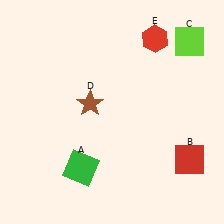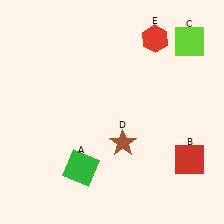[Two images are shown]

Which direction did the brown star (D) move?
The brown star (D) moved down.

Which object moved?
The brown star (D) moved down.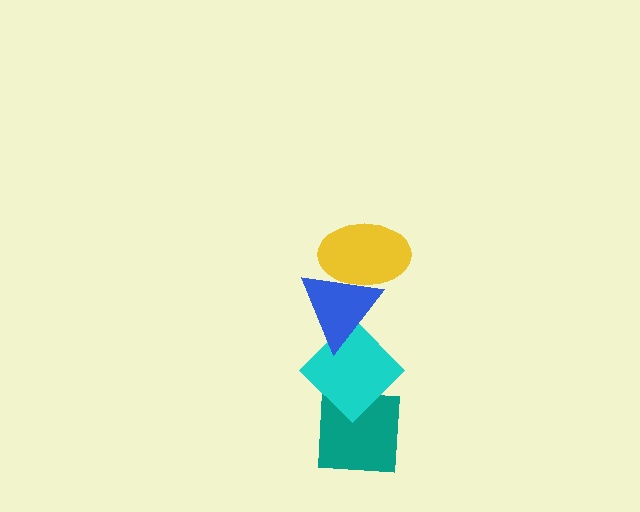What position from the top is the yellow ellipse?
The yellow ellipse is 1st from the top.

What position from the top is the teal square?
The teal square is 4th from the top.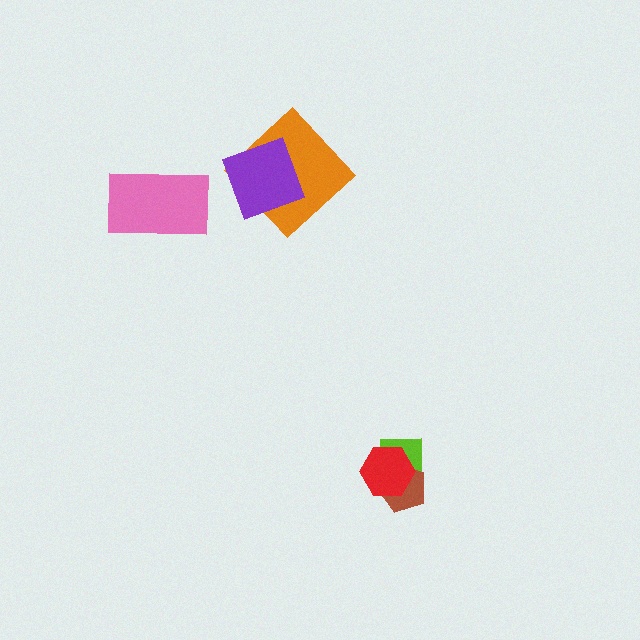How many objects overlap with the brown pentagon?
2 objects overlap with the brown pentagon.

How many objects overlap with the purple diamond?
1 object overlaps with the purple diamond.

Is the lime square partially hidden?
Yes, it is partially covered by another shape.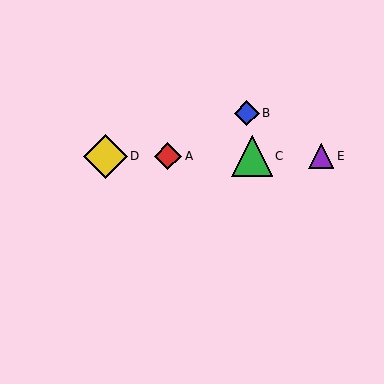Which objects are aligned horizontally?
Objects A, C, D, E are aligned horizontally.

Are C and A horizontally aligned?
Yes, both are at y≈156.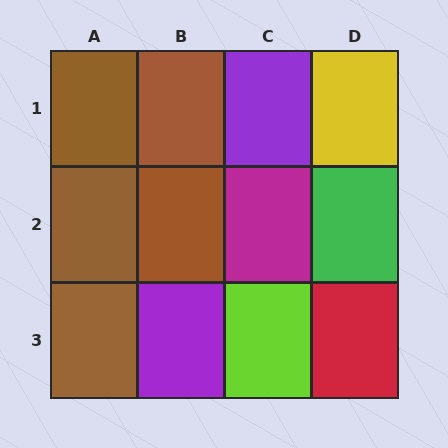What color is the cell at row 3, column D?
Red.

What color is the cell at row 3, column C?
Lime.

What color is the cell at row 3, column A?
Brown.